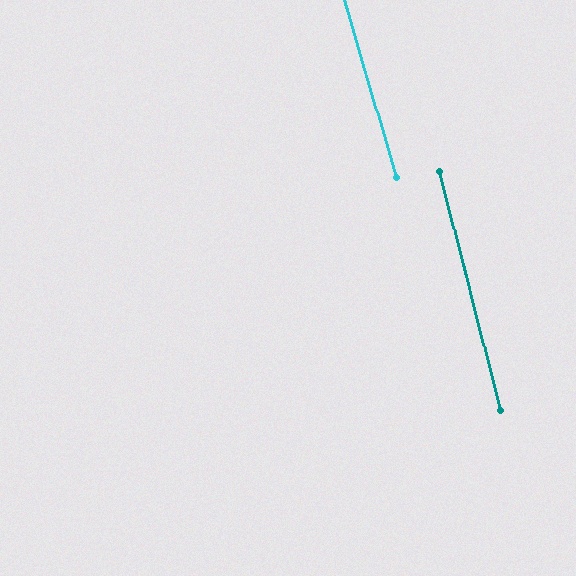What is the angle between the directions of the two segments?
Approximately 2 degrees.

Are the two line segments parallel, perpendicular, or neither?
Parallel — their directions differ by only 2.0°.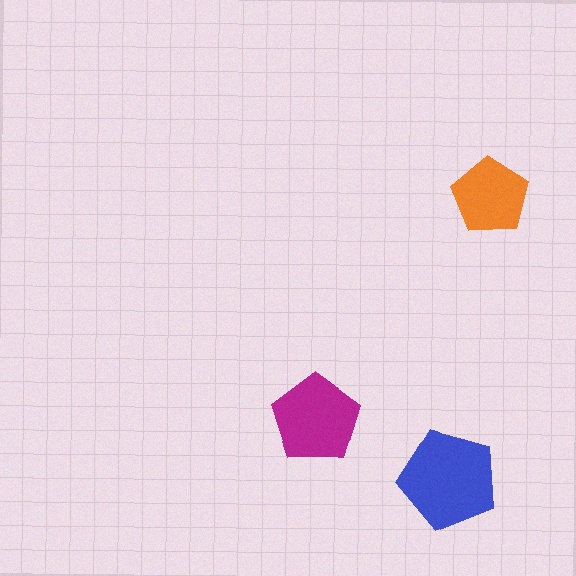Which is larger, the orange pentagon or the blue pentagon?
The blue one.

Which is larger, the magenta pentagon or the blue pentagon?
The blue one.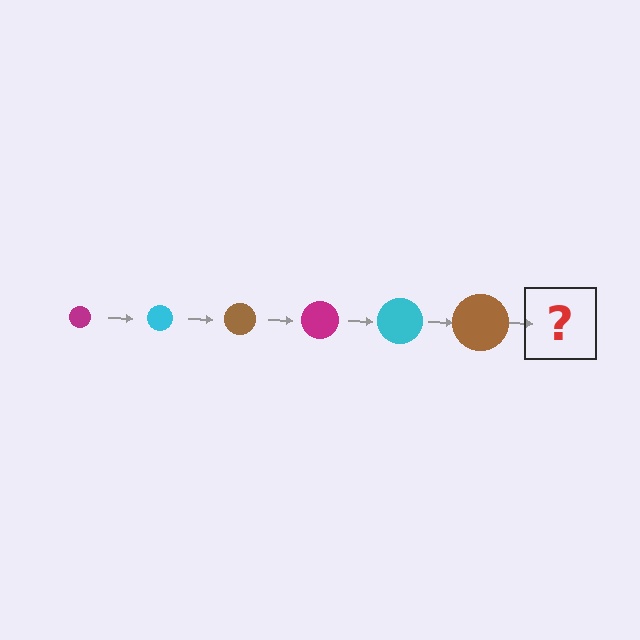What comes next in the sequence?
The next element should be a magenta circle, larger than the previous one.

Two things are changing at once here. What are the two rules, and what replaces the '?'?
The two rules are that the circle grows larger each step and the color cycles through magenta, cyan, and brown. The '?' should be a magenta circle, larger than the previous one.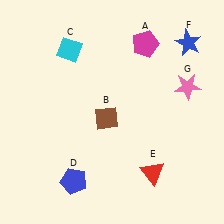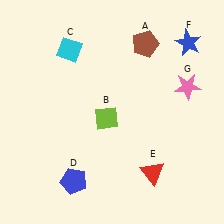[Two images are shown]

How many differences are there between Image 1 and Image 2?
There are 2 differences between the two images.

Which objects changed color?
A changed from magenta to brown. B changed from brown to lime.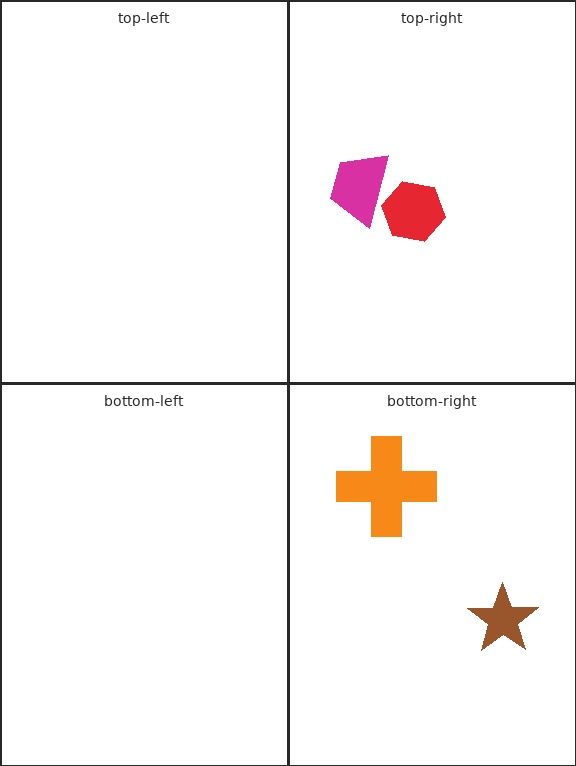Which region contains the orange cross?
The bottom-right region.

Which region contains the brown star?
The bottom-right region.